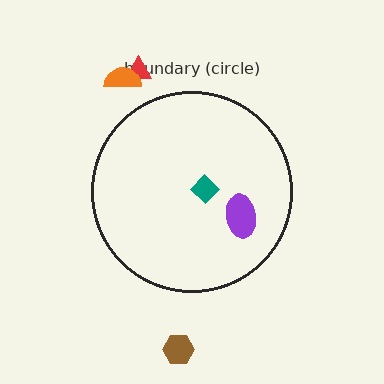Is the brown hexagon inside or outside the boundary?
Outside.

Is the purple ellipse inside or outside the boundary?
Inside.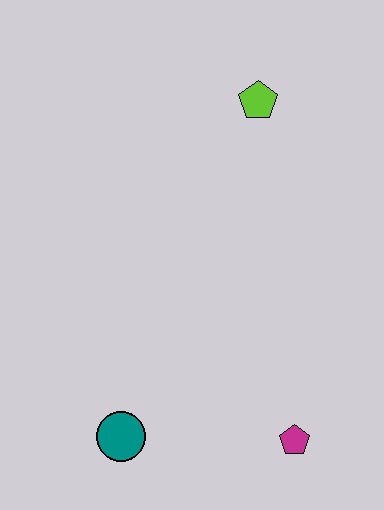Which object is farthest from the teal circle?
The lime pentagon is farthest from the teal circle.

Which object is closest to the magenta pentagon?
The teal circle is closest to the magenta pentagon.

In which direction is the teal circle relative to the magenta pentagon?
The teal circle is to the left of the magenta pentagon.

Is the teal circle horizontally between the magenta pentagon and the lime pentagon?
No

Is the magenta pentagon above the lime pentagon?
No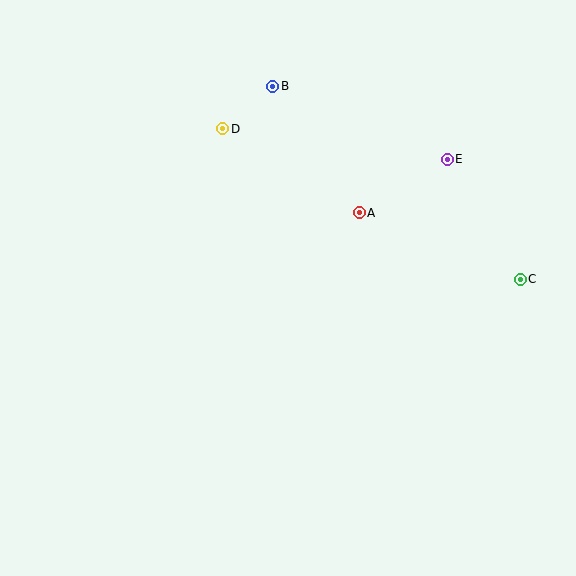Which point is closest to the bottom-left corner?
Point D is closest to the bottom-left corner.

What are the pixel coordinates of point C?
Point C is at (520, 279).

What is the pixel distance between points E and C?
The distance between E and C is 140 pixels.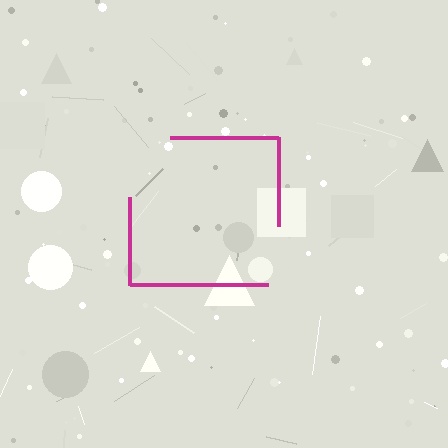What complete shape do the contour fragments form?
The contour fragments form a square.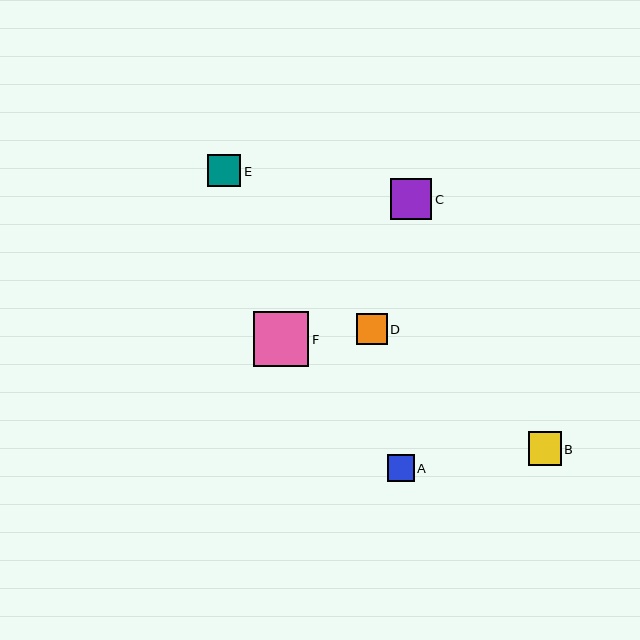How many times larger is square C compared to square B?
Square C is approximately 1.2 times the size of square B.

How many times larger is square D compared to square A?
Square D is approximately 1.1 times the size of square A.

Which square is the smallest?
Square A is the smallest with a size of approximately 27 pixels.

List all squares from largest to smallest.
From largest to smallest: F, C, B, E, D, A.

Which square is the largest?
Square F is the largest with a size of approximately 55 pixels.